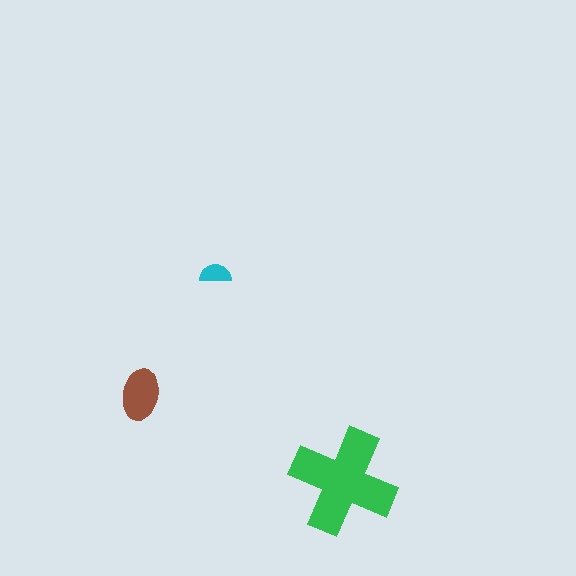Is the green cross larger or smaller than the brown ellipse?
Larger.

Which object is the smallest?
The cyan semicircle.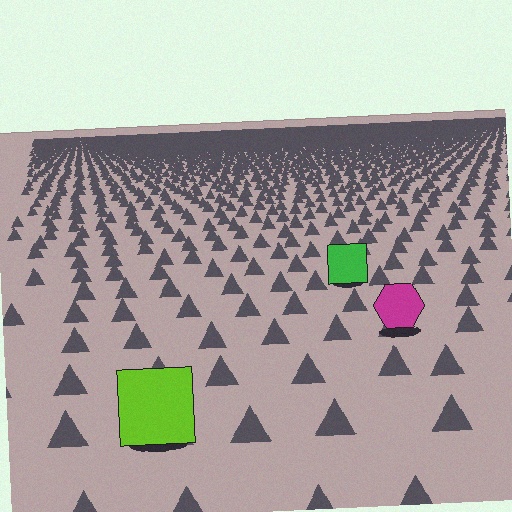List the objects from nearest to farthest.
From nearest to farthest: the lime square, the magenta hexagon, the green square.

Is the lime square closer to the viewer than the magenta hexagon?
Yes. The lime square is closer — you can tell from the texture gradient: the ground texture is coarser near it.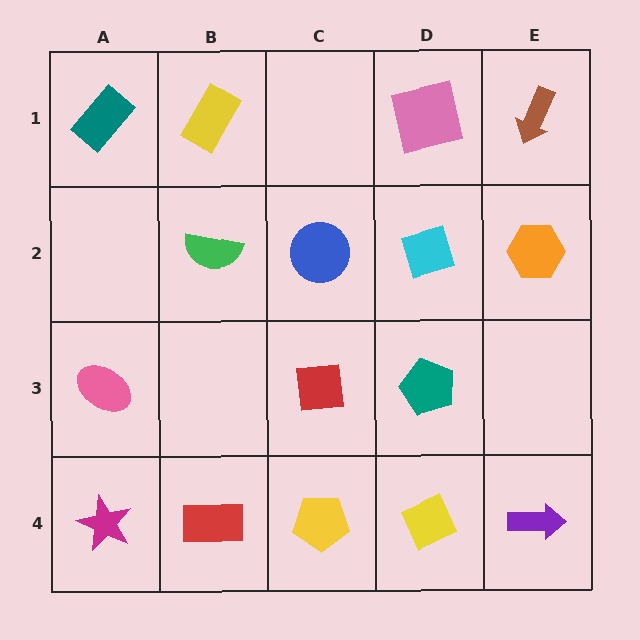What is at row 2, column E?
An orange hexagon.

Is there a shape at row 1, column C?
No, that cell is empty.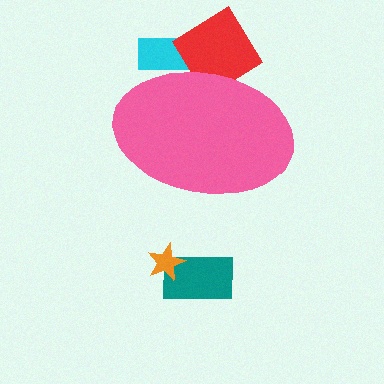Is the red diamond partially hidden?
Yes, the red diamond is partially hidden behind the pink ellipse.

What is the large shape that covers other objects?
A pink ellipse.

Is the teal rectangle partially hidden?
No, the teal rectangle is fully visible.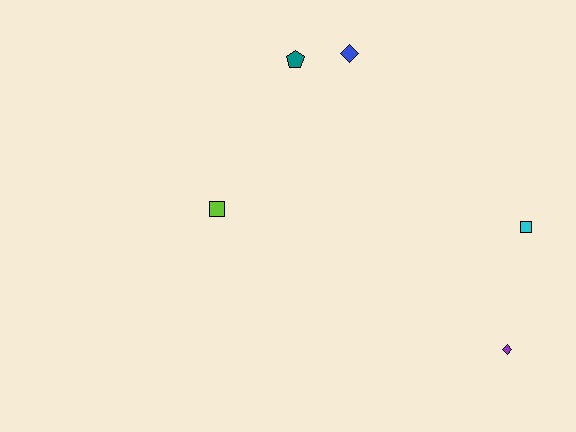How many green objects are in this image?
There are no green objects.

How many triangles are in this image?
There are no triangles.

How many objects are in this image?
There are 5 objects.